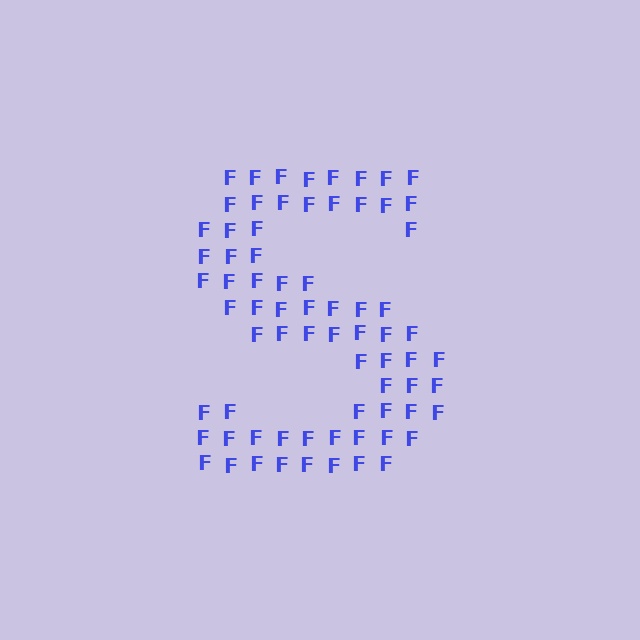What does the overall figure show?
The overall figure shows the letter S.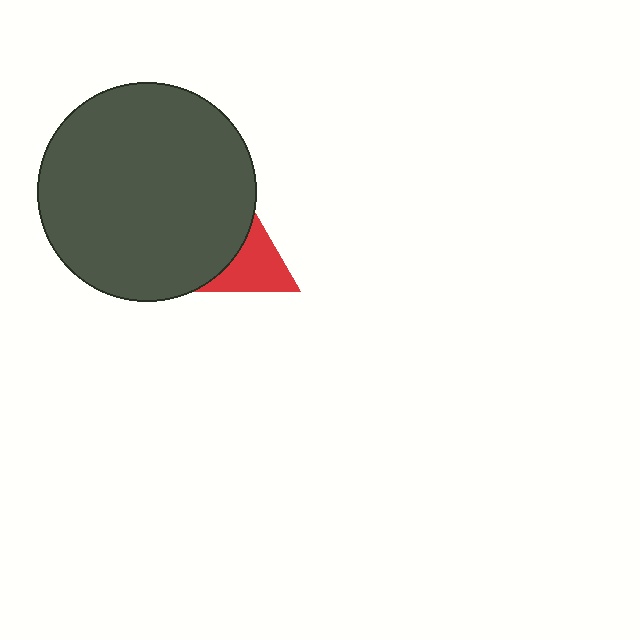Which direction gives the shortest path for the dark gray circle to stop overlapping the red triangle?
Moving left gives the shortest separation.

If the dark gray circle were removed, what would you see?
You would see the complete red triangle.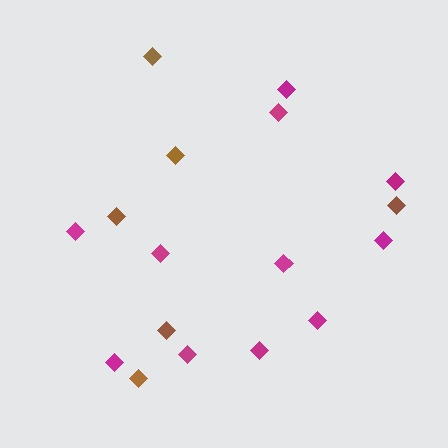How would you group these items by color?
There are 2 groups: one group of brown diamonds (6) and one group of magenta diamonds (11).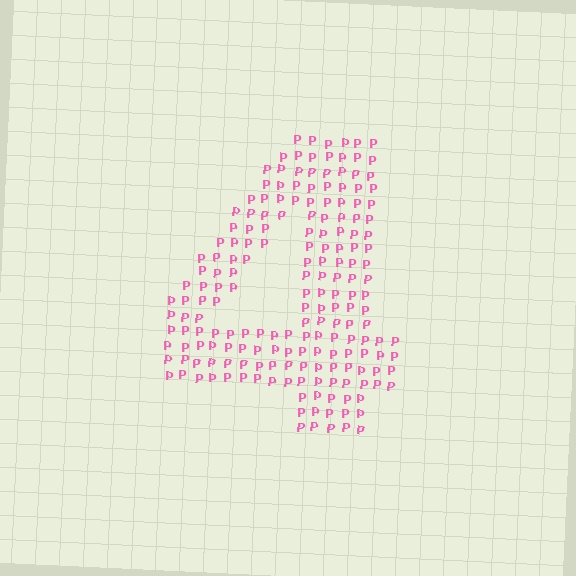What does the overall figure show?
The overall figure shows the digit 4.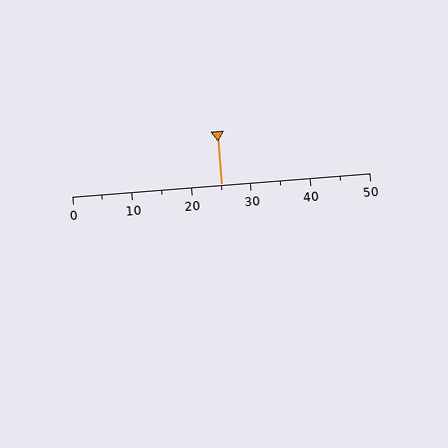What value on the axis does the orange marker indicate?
The marker indicates approximately 25.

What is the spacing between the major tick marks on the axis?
The major ticks are spaced 10 apart.